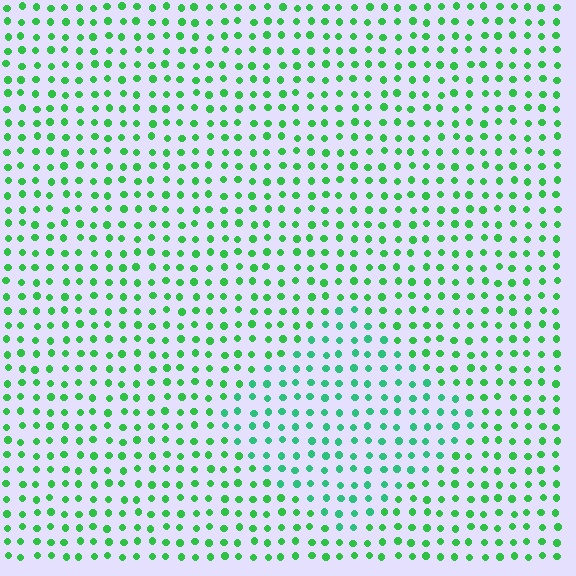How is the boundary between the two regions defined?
The boundary is defined purely by a slight shift in hue (about 24 degrees). Spacing, size, and orientation are identical on both sides.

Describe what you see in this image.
The image is filled with small green elements in a uniform arrangement. A diamond-shaped region is visible where the elements are tinted to a slightly different hue, forming a subtle color boundary.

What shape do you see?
I see a diamond.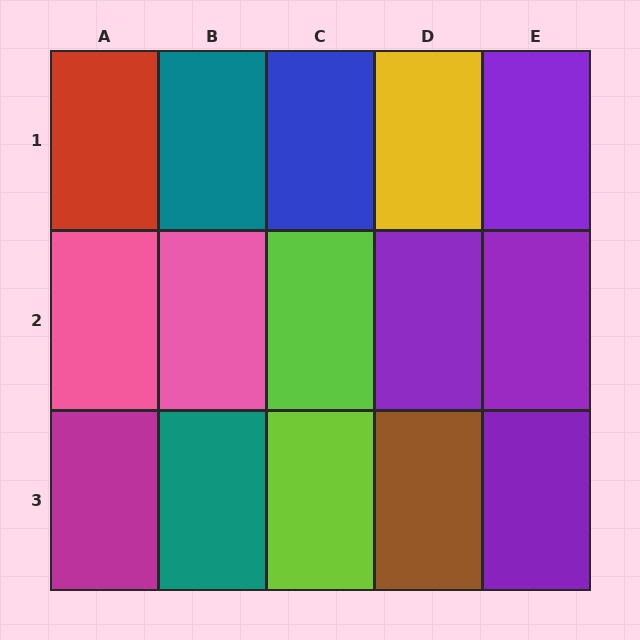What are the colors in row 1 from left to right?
Red, teal, blue, yellow, purple.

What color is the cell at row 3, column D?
Brown.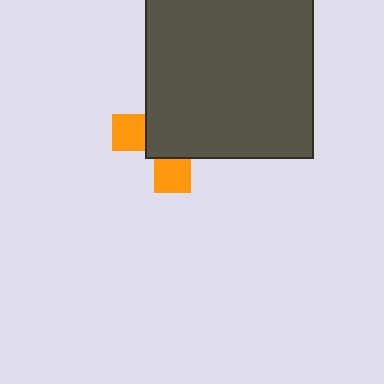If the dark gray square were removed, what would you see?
You would see the complete orange cross.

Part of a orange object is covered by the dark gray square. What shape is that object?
It is a cross.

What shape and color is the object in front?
The object in front is a dark gray square.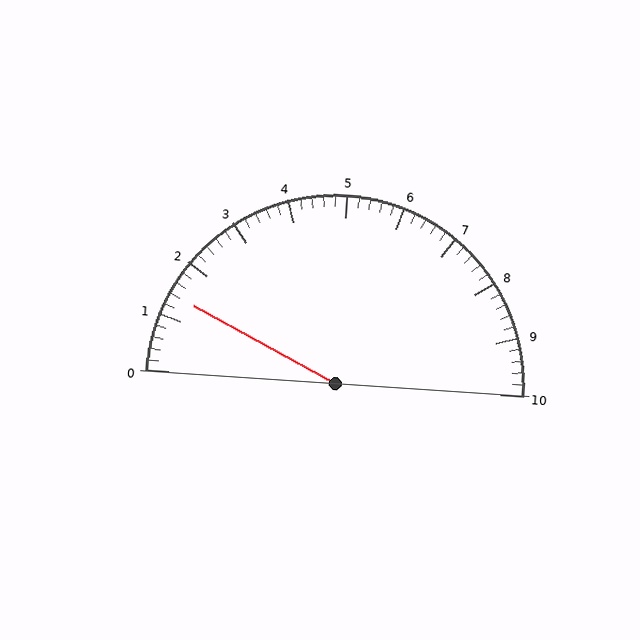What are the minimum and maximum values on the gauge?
The gauge ranges from 0 to 10.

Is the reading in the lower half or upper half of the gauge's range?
The reading is in the lower half of the range (0 to 10).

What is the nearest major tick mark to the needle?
The nearest major tick mark is 1.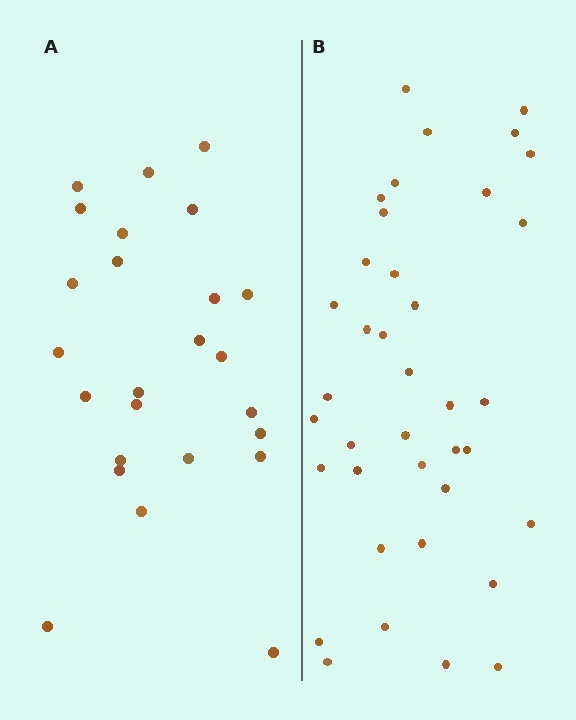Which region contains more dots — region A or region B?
Region B (the right region) has more dots.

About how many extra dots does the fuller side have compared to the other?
Region B has approximately 15 more dots than region A.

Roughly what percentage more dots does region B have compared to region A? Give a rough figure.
About 50% more.